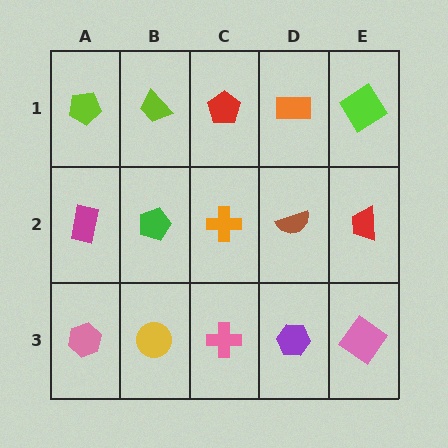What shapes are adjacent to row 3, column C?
An orange cross (row 2, column C), a yellow circle (row 3, column B), a purple hexagon (row 3, column D).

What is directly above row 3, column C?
An orange cross.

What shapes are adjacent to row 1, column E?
A red trapezoid (row 2, column E), an orange rectangle (row 1, column D).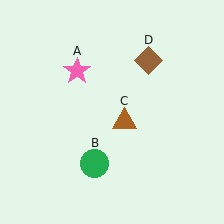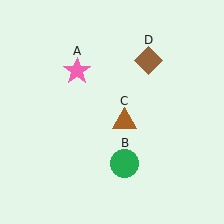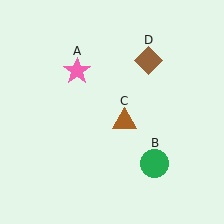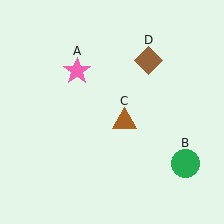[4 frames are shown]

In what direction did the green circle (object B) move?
The green circle (object B) moved right.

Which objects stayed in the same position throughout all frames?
Pink star (object A) and brown triangle (object C) and brown diamond (object D) remained stationary.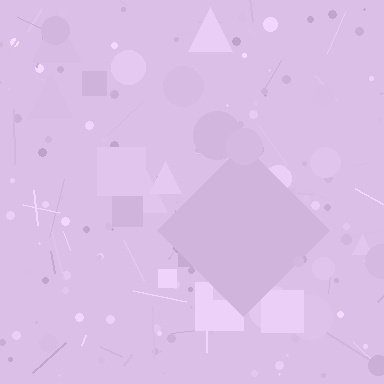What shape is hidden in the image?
A diamond is hidden in the image.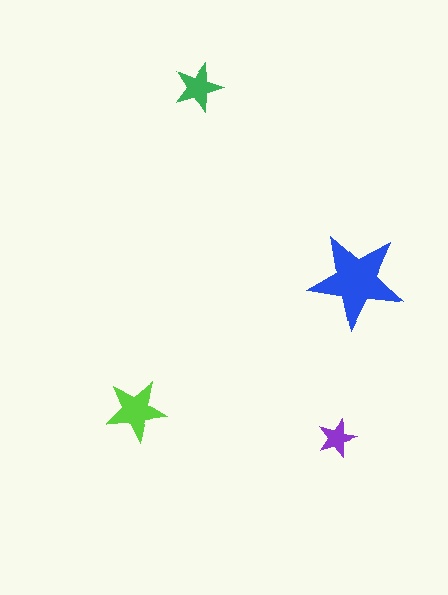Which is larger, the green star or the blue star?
The blue one.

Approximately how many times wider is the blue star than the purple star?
About 2.5 times wider.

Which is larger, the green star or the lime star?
The lime one.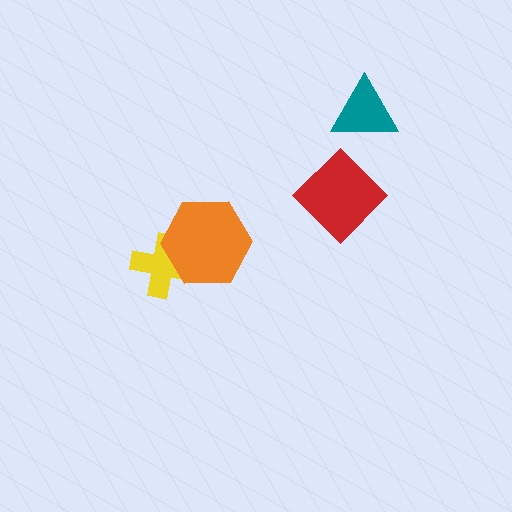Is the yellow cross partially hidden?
Yes, it is partially covered by another shape.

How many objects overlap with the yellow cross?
1 object overlaps with the yellow cross.